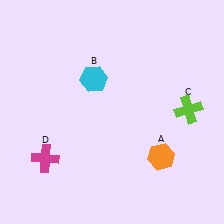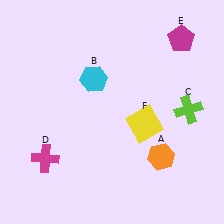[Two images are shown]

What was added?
A magenta pentagon (E), a yellow square (F) were added in Image 2.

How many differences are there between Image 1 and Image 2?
There are 2 differences between the two images.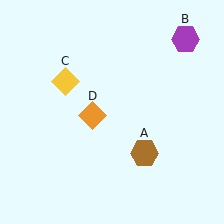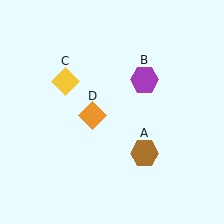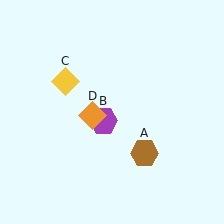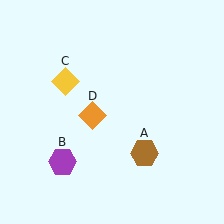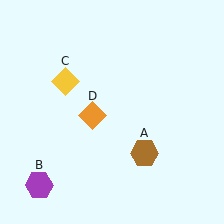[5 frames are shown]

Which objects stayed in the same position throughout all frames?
Brown hexagon (object A) and yellow diamond (object C) and orange diamond (object D) remained stationary.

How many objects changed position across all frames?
1 object changed position: purple hexagon (object B).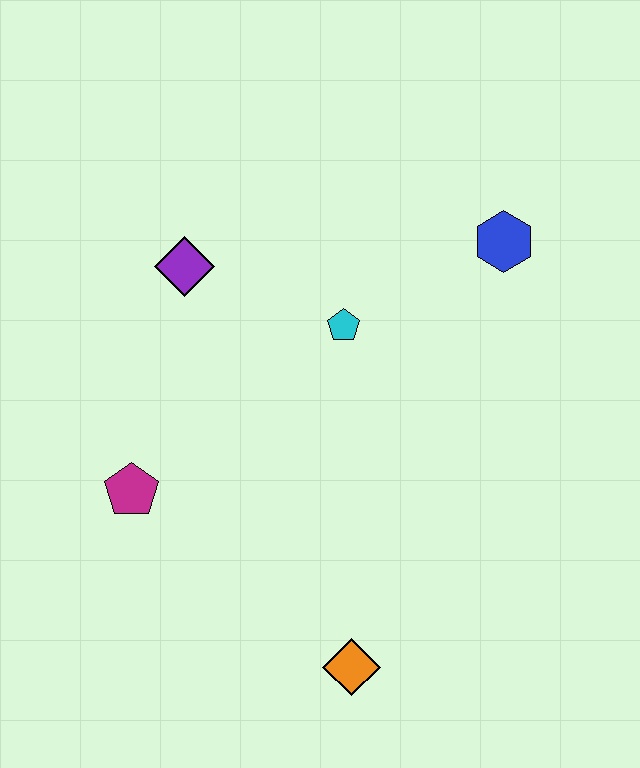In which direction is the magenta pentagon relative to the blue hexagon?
The magenta pentagon is to the left of the blue hexagon.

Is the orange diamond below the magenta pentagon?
Yes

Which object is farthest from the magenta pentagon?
The blue hexagon is farthest from the magenta pentagon.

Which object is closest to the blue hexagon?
The cyan pentagon is closest to the blue hexagon.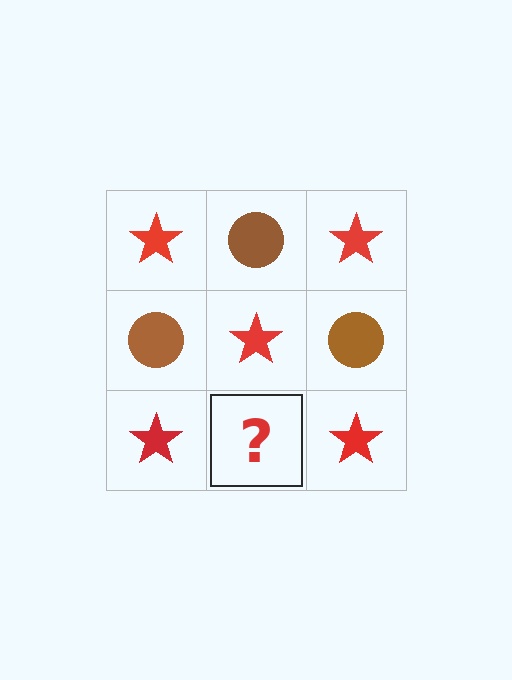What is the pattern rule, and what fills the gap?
The rule is that it alternates red star and brown circle in a checkerboard pattern. The gap should be filled with a brown circle.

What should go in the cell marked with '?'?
The missing cell should contain a brown circle.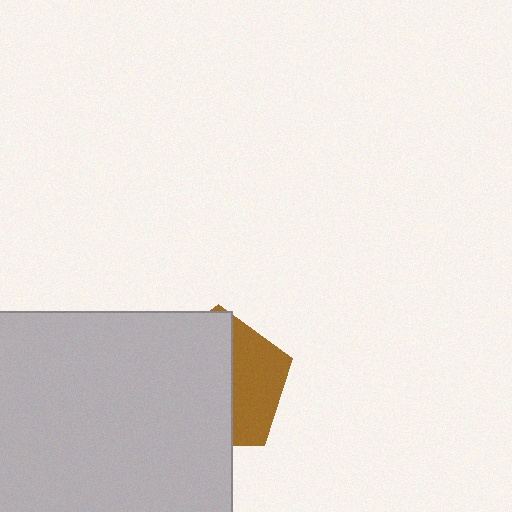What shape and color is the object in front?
The object in front is a light gray square.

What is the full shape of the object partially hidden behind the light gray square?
The partially hidden object is a brown pentagon.